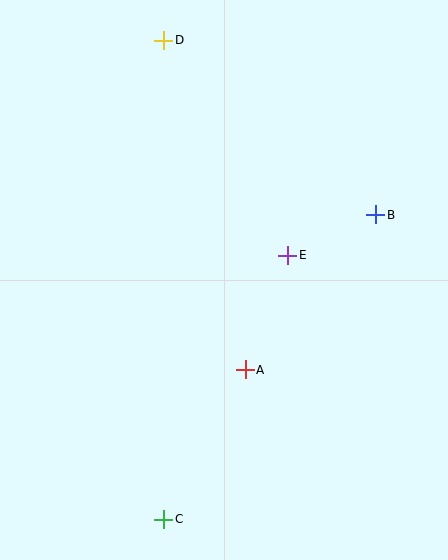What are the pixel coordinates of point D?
Point D is at (164, 40).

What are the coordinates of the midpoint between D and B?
The midpoint between D and B is at (270, 128).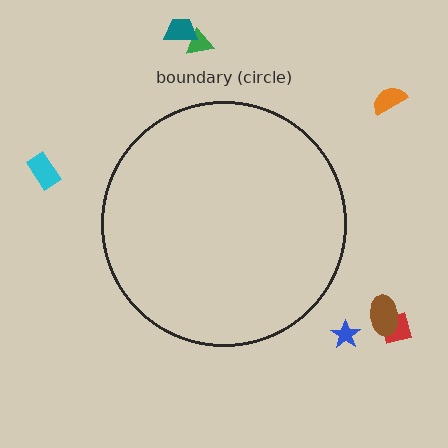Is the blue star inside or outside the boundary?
Outside.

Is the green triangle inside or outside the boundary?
Outside.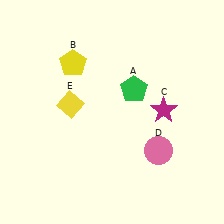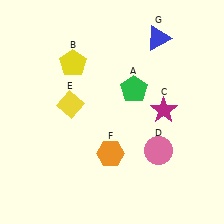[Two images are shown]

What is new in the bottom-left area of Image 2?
An orange hexagon (F) was added in the bottom-left area of Image 2.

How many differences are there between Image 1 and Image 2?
There are 2 differences between the two images.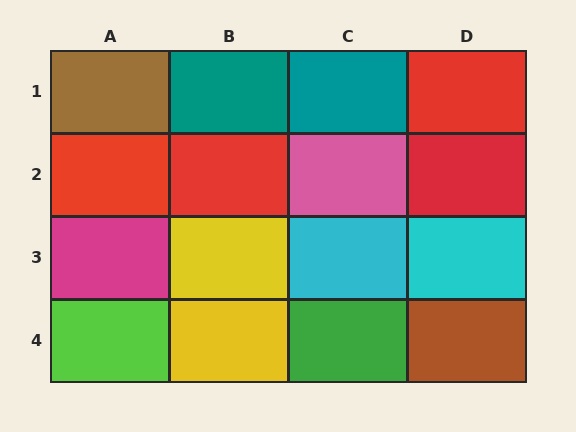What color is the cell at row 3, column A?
Magenta.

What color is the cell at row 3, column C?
Cyan.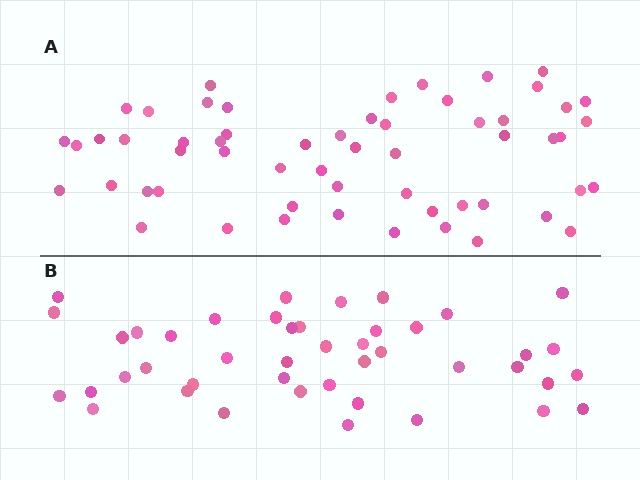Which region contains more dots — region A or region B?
Region A (the top region) has more dots.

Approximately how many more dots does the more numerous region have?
Region A has approximately 15 more dots than region B.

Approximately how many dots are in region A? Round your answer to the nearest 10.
About 60 dots. (The exact count is 57, which rounds to 60.)